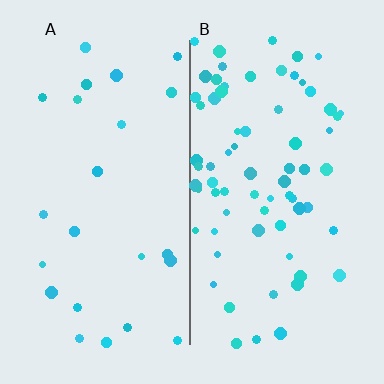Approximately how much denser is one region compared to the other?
Approximately 3.0× — region B over region A.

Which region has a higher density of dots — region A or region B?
B (the right).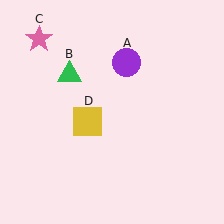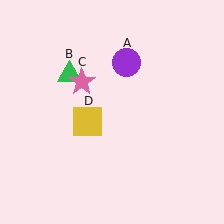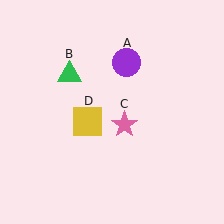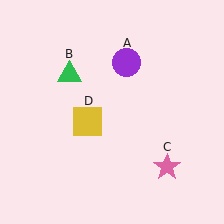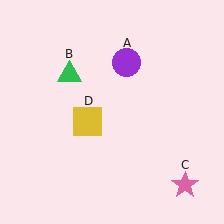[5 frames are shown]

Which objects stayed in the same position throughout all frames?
Purple circle (object A) and green triangle (object B) and yellow square (object D) remained stationary.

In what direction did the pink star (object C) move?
The pink star (object C) moved down and to the right.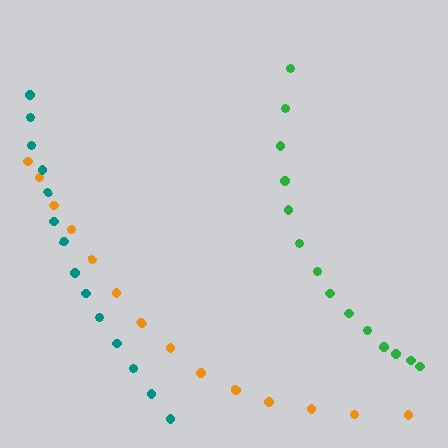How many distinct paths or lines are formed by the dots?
There are 3 distinct paths.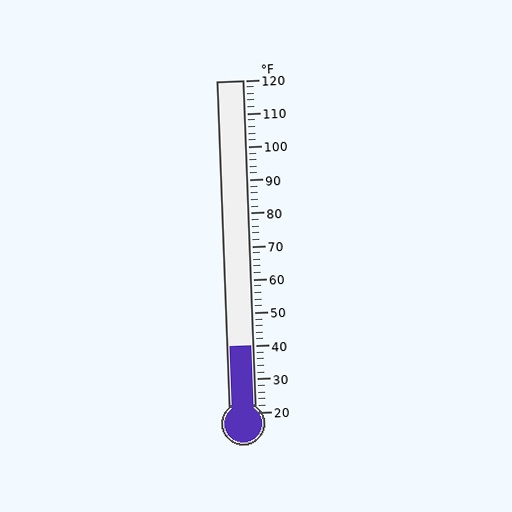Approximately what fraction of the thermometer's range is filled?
The thermometer is filled to approximately 20% of its range.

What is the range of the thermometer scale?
The thermometer scale ranges from 20°F to 120°F.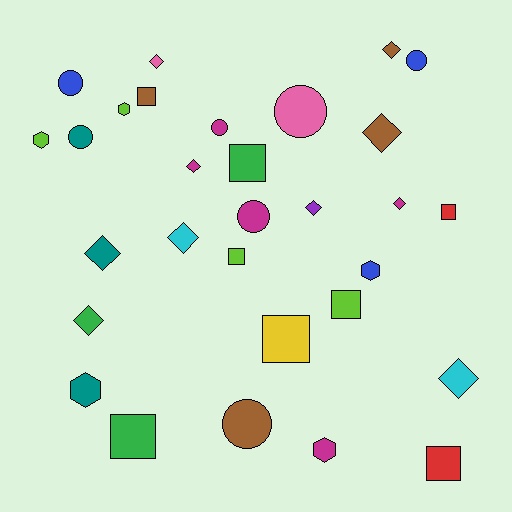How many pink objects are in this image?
There are 2 pink objects.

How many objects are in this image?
There are 30 objects.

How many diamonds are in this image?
There are 10 diamonds.